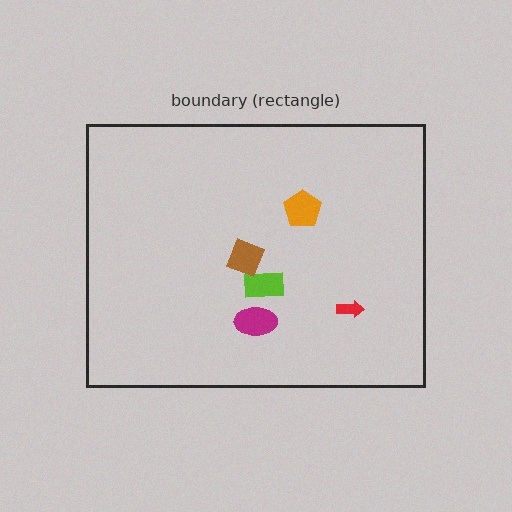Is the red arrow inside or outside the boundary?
Inside.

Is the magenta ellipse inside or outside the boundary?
Inside.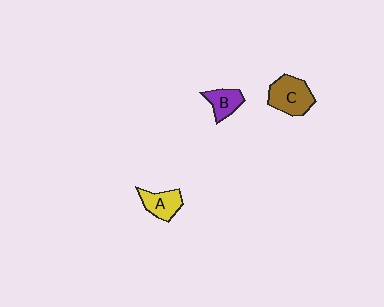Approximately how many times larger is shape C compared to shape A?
Approximately 1.4 times.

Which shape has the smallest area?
Shape B (purple).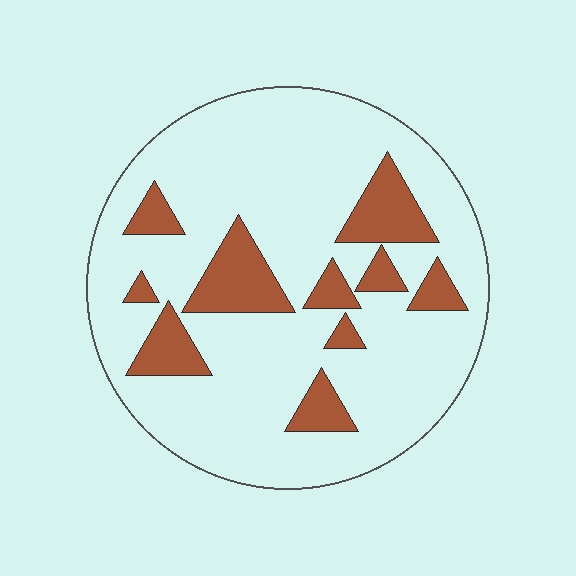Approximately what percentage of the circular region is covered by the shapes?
Approximately 20%.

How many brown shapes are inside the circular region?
10.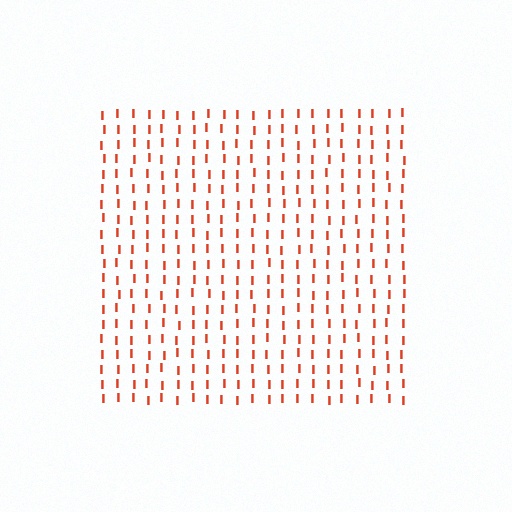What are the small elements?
The small elements are letter I's.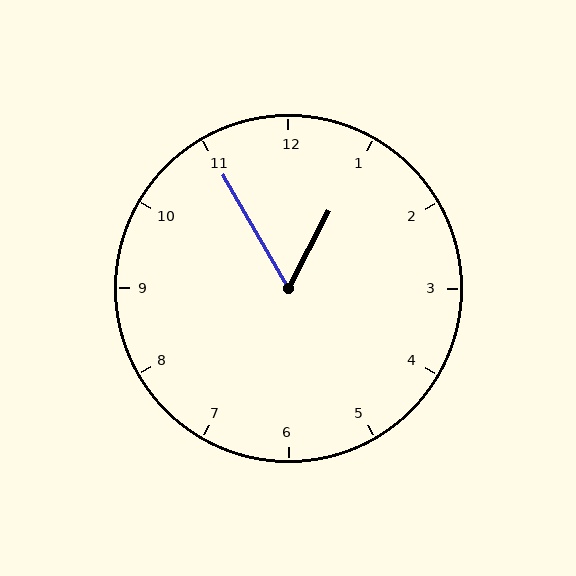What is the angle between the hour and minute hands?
Approximately 58 degrees.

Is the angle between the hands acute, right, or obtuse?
It is acute.